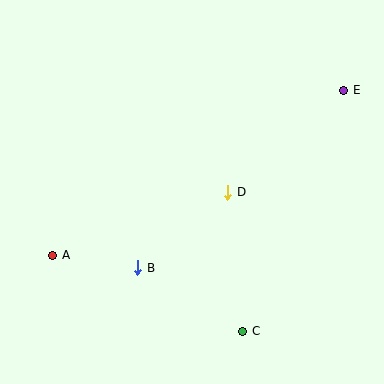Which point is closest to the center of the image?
Point D at (228, 192) is closest to the center.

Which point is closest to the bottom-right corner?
Point C is closest to the bottom-right corner.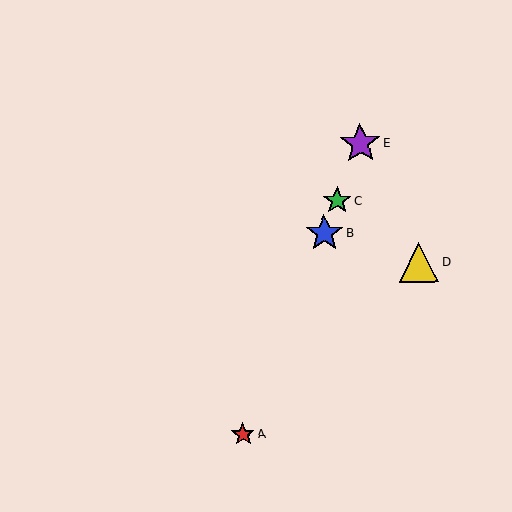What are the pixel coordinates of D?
Object D is at (419, 262).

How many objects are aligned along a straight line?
4 objects (A, B, C, E) are aligned along a straight line.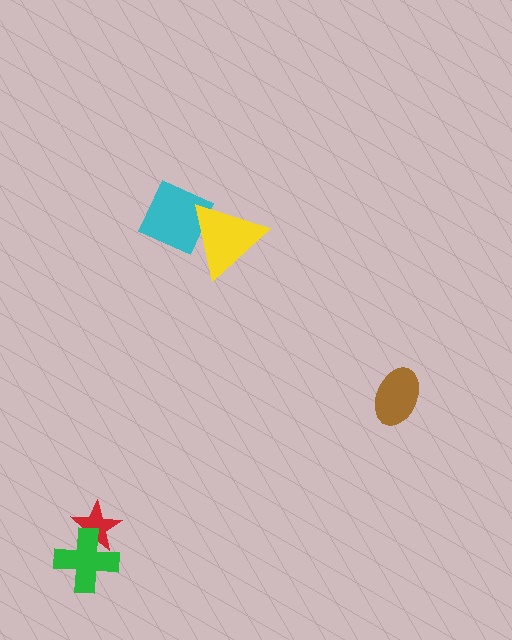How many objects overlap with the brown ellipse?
0 objects overlap with the brown ellipse.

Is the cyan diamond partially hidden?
Yes, it is partially covered by another shape.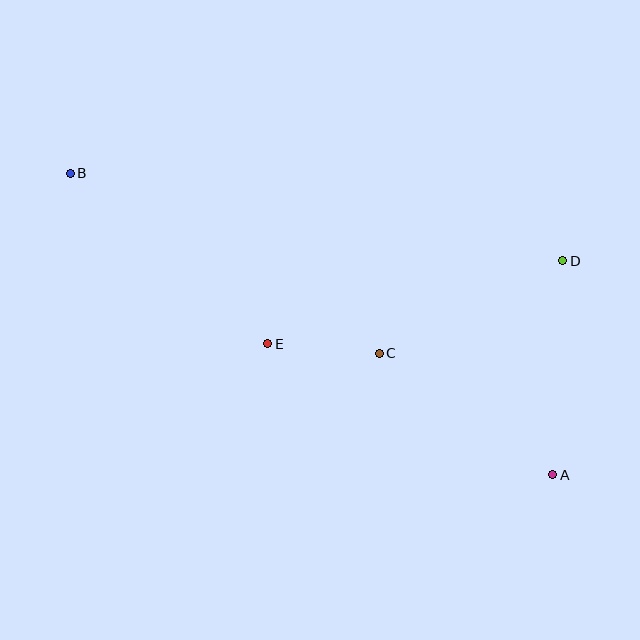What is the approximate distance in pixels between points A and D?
The distance between A and D is approximately 215 pixels.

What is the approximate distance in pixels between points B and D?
The distance between B and D is approximately 500 pixels.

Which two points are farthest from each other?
Points A and B are farthest from each other.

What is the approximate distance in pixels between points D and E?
The distance between D and E is approximately 306 pixels.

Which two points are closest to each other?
Points C and E are closest to each other.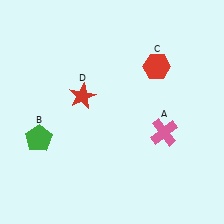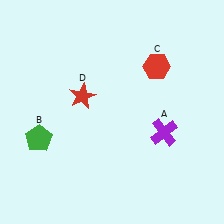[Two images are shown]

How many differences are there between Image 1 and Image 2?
There is 1 difference between the two images.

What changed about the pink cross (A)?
In Image 1, A is pink. In Image 2, it changed to purple.